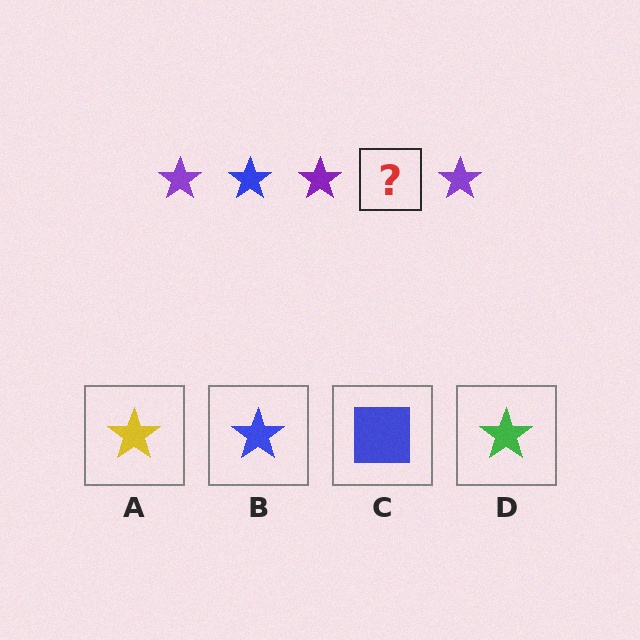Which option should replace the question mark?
Option B.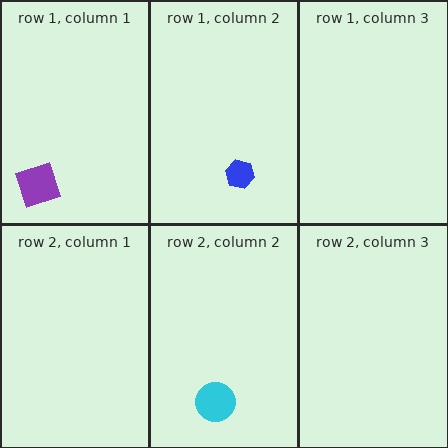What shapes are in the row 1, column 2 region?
The blue hexagon.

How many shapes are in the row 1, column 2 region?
1.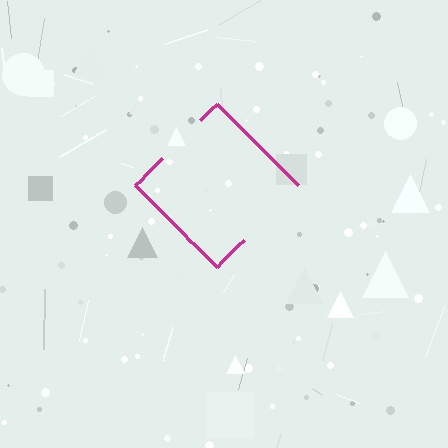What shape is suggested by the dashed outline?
The dashed outline suggests a diamond.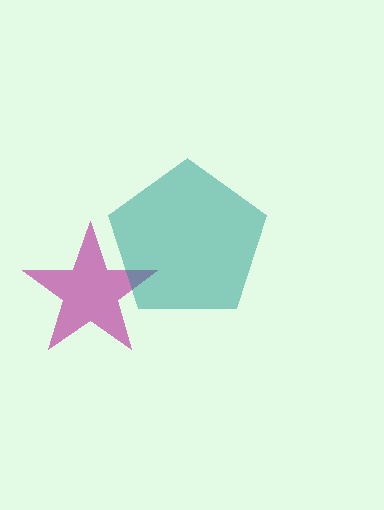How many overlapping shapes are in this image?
There are 2 overlapping shapes in the image.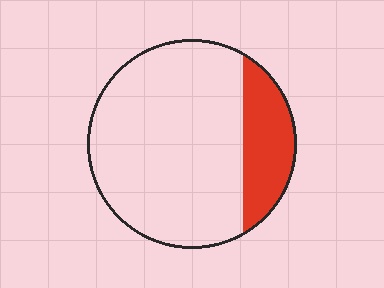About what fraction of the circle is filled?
About one fifth (1/5).